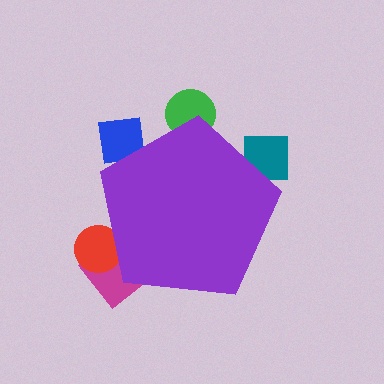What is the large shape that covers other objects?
A purple pentagon.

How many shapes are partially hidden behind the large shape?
6 shapes are partially hidden.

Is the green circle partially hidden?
Yes, the green circle is partially hidden behind the purple pentagon.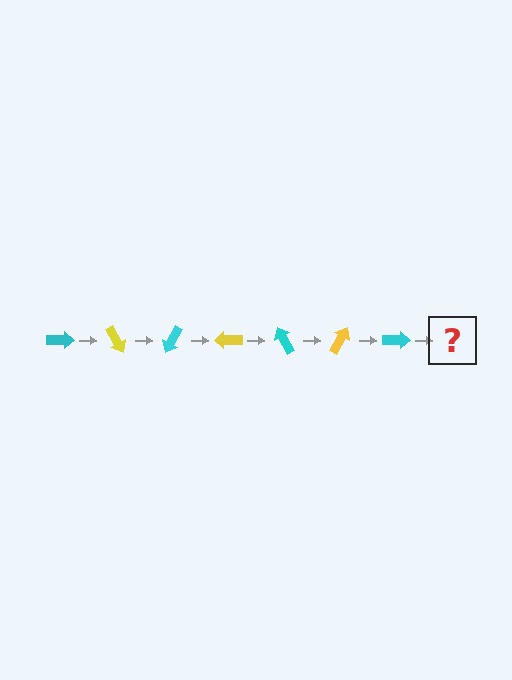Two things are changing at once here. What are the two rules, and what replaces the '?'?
The two rules are that it rotates 60 degrees each step and the color cycles through cyan and yellow. The '?' should be a yellow arrow, rotated 420 degrees from the start.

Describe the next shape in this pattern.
It should be a yellow arrow, rotated 420 degrees from the start.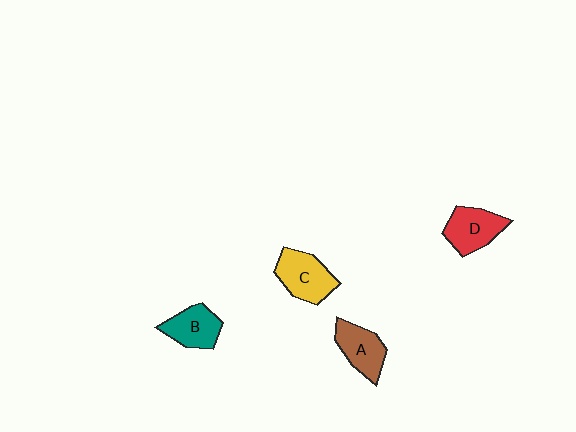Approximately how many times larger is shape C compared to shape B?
Approximately 1.2 times.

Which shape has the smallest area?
Shape B (teal).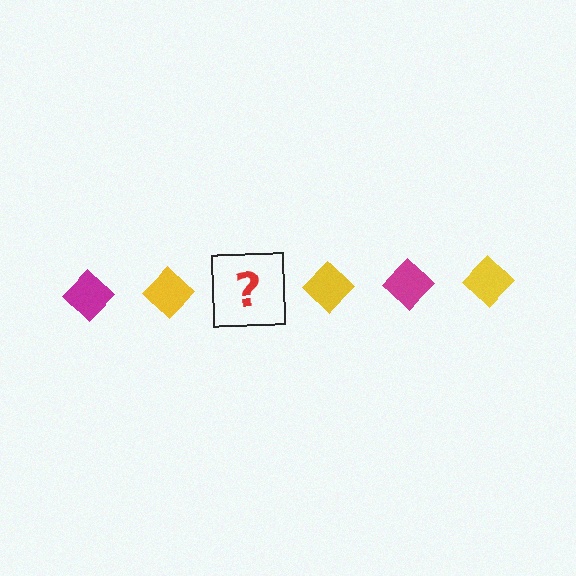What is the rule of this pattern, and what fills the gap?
The rule is that the pattern cycles through magenta, yellow diamonds. The gap should be filled with a magenta diamond.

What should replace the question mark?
The question mark should be replaced with a magenta diamond.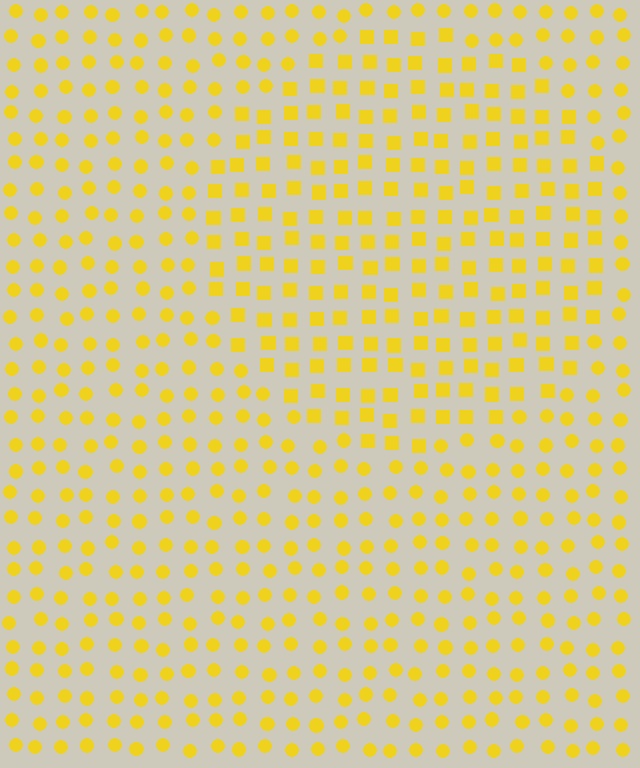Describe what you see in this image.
The image is filled with small yellow elements arranged in a uniform grid. A circle-shaped region contains squares, while the surrounding area contains circles. The boundary is defined purely by the change in element shape.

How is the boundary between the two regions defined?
The boundary is defined by a change in element shape: squares inside vs. circles outside. All elements share the same color and spacing.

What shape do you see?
I see a circle.